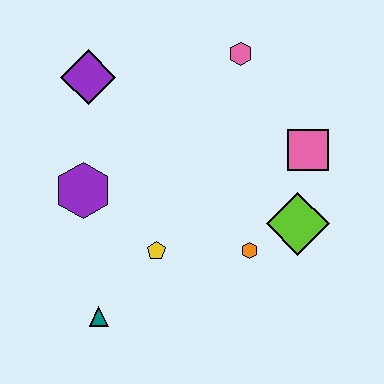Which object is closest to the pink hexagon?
The pink square is closest to the pink hexagon.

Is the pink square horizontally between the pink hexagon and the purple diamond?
No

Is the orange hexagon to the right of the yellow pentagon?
Yes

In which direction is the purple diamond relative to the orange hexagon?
The purple diamond is above the orange hexagon.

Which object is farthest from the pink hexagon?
The teal triangle is farthest from the pink hexagon.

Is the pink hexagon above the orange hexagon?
Yes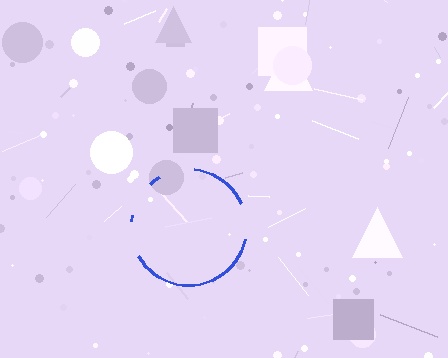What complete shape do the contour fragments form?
The contour fragments form a circle.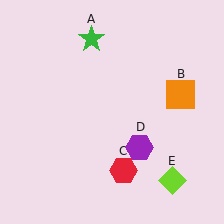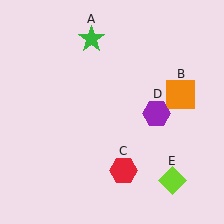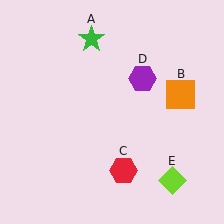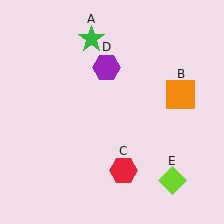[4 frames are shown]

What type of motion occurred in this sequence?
The purple hexagon (object D) rotated counterclockwise around the center of the scene.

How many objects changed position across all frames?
1 object changed position: purple hexagon (object D).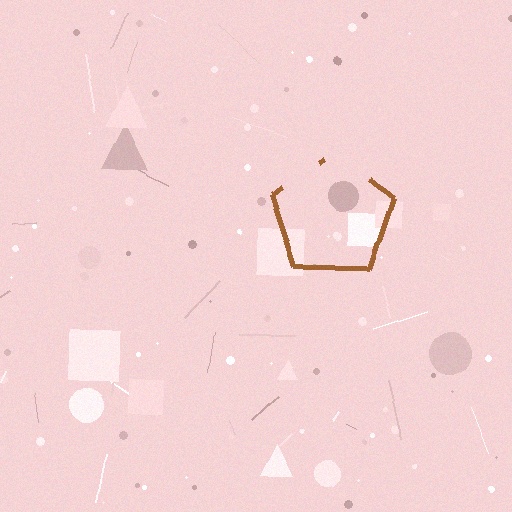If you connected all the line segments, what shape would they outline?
They would outline a pentagon.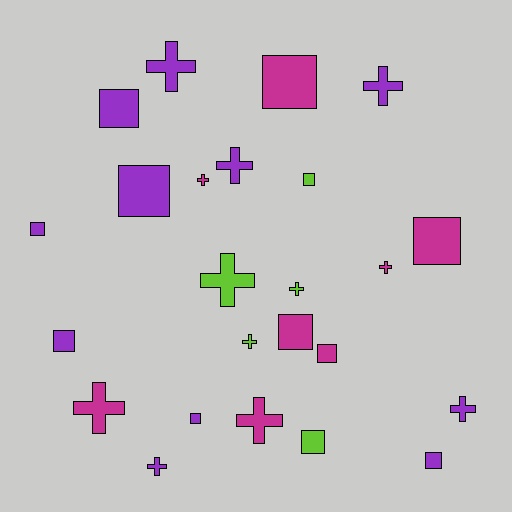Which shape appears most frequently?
Cross, with 12 objects.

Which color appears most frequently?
Purple, with 11 objects.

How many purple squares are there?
There are 6 purple squares.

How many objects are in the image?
There are 24 objects.